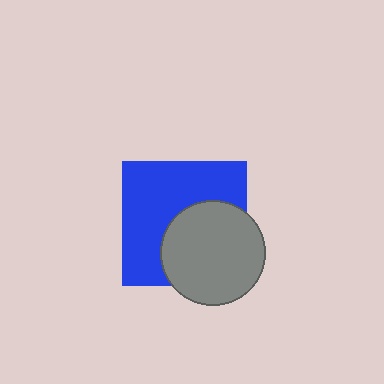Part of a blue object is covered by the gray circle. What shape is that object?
It is a square.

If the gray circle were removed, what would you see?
You would see the complete blue square.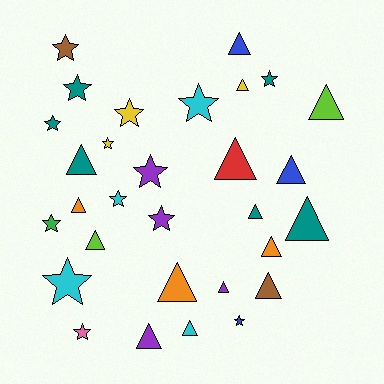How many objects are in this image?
There are 30 objects.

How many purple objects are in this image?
There are 4 purple objects.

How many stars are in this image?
There are 14 stars.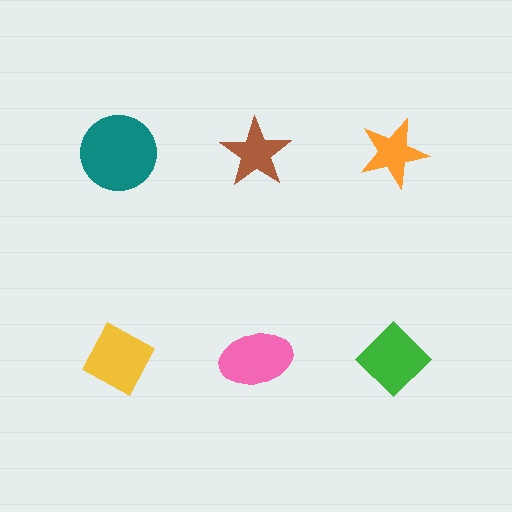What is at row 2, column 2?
A pink ellipse.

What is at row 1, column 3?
An orange star.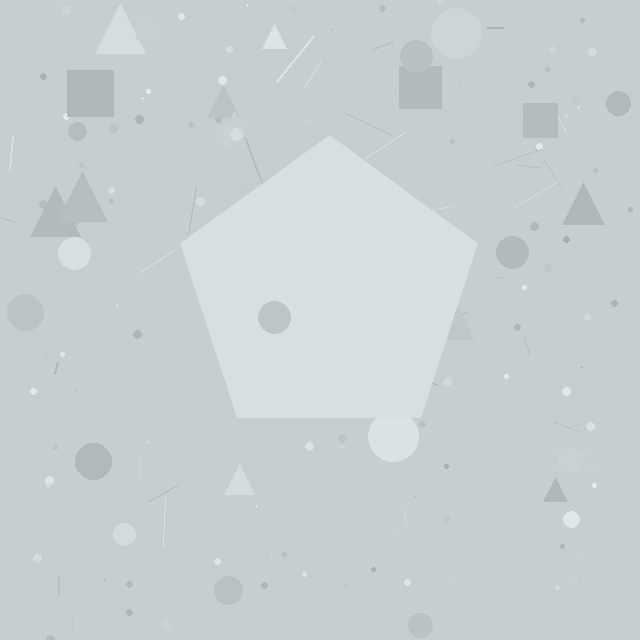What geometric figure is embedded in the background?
A pentagon is embedded in the background.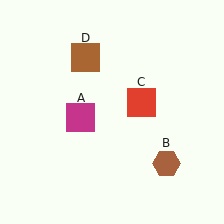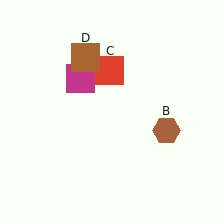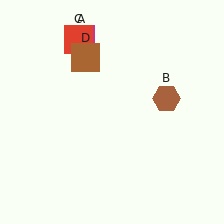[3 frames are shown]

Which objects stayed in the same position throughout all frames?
Brown square (object D) remained stationary.